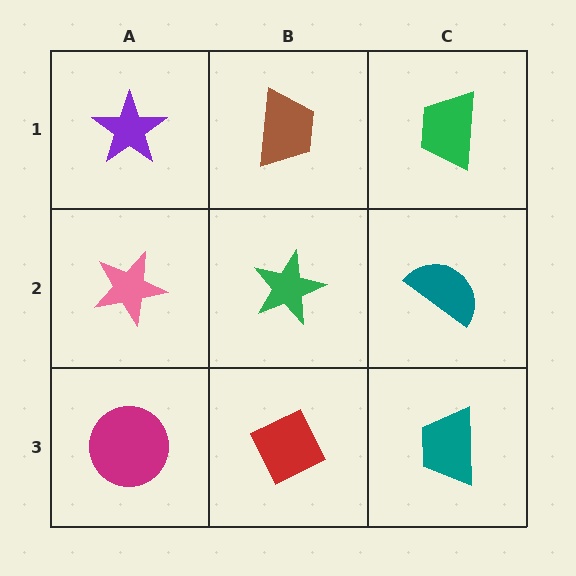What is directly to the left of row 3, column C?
A red diamond.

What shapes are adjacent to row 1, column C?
A teal semicircle (row 2, column C), a brown trapezoid (row 1, column B).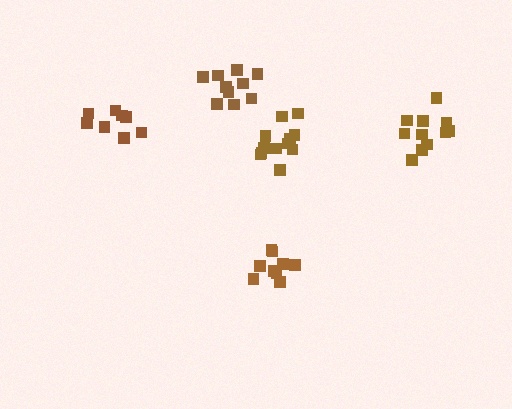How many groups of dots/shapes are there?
There are 5 groups.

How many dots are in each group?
Group 1: 12 dots, Group 2: 11 dots, Group 3: 9 dots, Group 4: 9 dots, Group 5: 11 dots (52 total).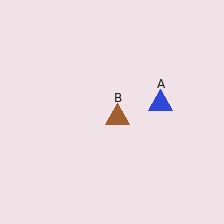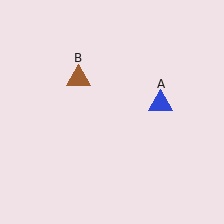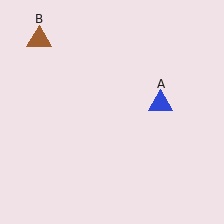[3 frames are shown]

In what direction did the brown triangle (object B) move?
The brown triangle (object B) moved up and to the left.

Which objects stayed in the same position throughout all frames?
Blue triangle (object A) remained stationary.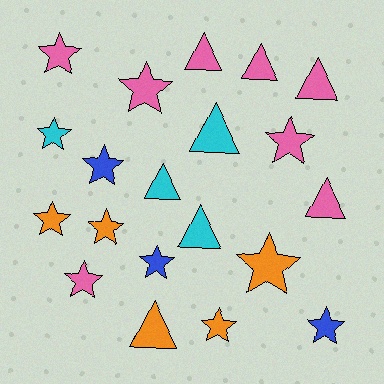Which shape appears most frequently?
Star, with 12 objects.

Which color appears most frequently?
Pink, with 8 objects.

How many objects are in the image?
There are 20 objects.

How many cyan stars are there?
There is 1 cyan star.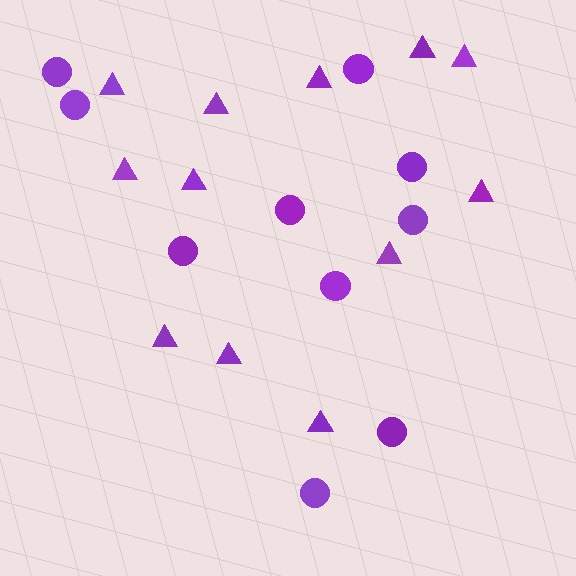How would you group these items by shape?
There are 2 groups: one group of circles (10) and one group of triangles (12).